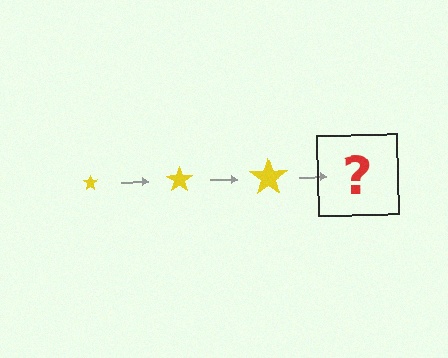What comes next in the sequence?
The next element should be a yellow star, larger than the previous one.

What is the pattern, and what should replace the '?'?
The pattern is that the star gets progressively larger each step. The '?' should be a yellow star, larger than the previous one.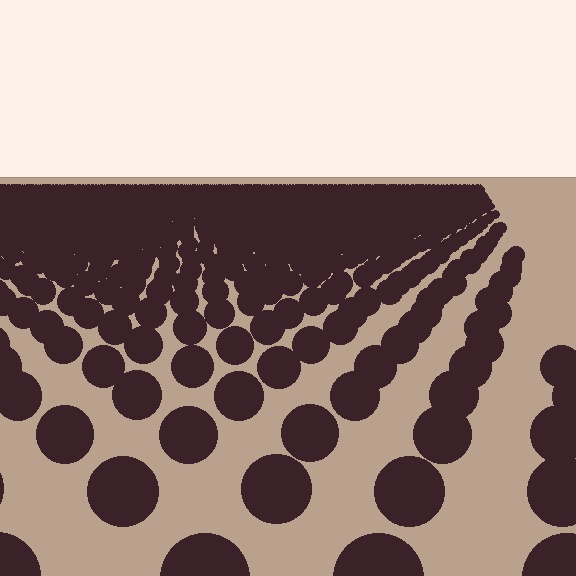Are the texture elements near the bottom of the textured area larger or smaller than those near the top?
Larger. Near the bottom, elements are closer to the viewer and appear at a bigger on-screen size.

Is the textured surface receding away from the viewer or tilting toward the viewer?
The surface is receding away from the viewer. Texture elements get smaller and denser toward the top.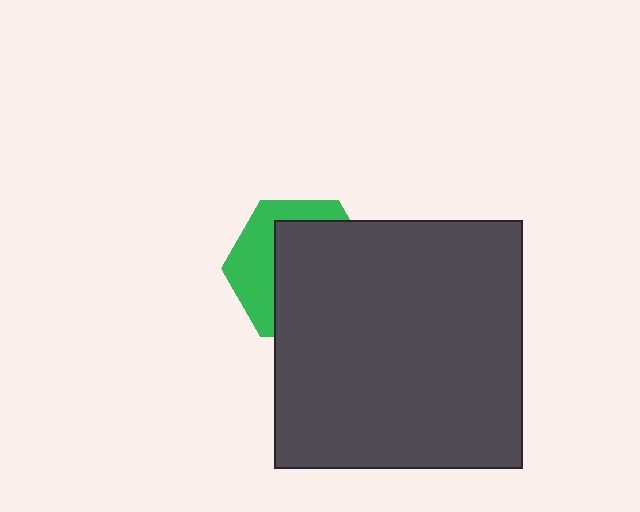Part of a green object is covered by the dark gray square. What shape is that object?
It is a hexagon.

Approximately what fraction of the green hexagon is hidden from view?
Roughly 63% of the green hexagon is hidden behind the dark gray square.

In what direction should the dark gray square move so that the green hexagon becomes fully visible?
The dark gray square should move toward the lower-right. That is the shortest direction to clear the overlap and leave the green hexagon fully visible.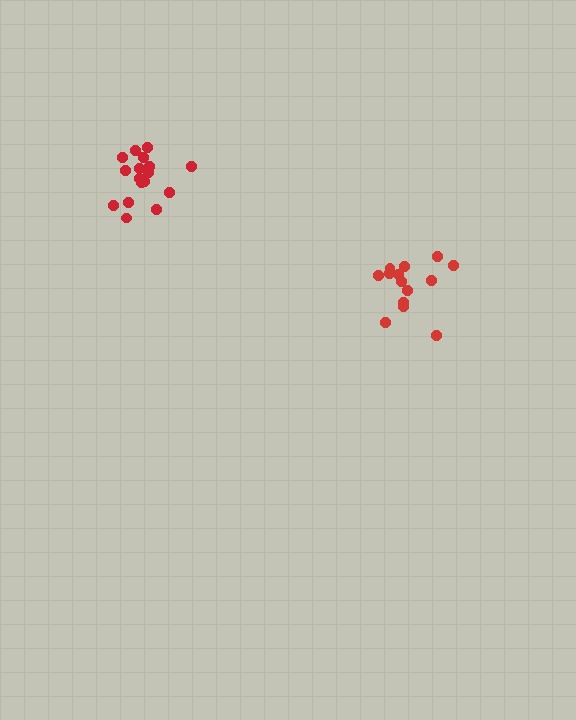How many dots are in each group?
Group 1: 17 dots, Group 2: 14 dots (31 total).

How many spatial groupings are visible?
There are 2 spatial groupings.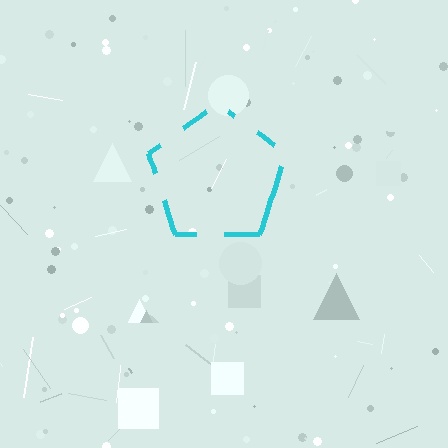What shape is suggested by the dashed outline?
The dashed outline suggests a pentagon.